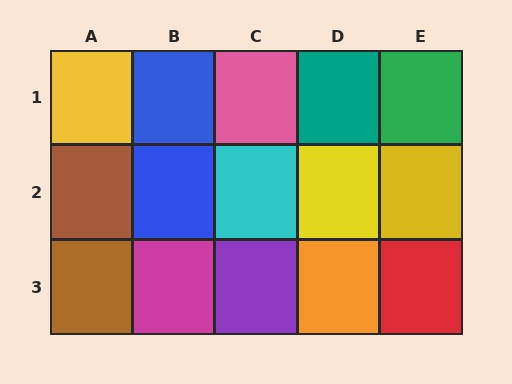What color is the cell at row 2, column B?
Blue.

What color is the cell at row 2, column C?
Cyan.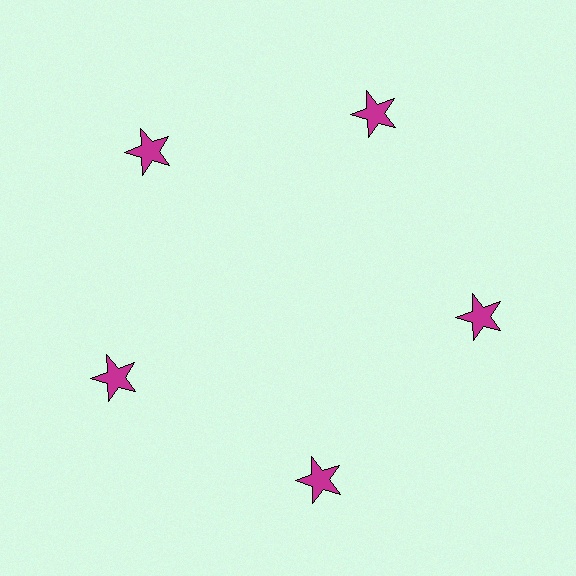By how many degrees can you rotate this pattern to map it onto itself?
The pattern maps onto itself every 72 degrees of rotation.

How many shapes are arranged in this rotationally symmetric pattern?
There are 5 shapes, arranged in 5 groups of 1.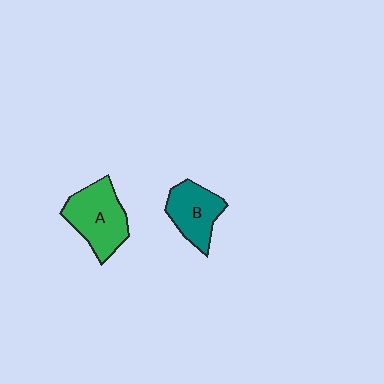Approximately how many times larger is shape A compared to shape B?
Approximately 1.3 times.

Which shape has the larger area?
Shape A (green).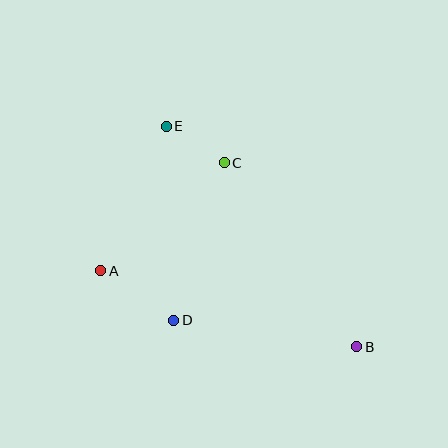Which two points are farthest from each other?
Points B and E are farthest from each other.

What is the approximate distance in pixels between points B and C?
The distance between B and C is approximately 227 pixels.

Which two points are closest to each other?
Points C and E are closest to each other.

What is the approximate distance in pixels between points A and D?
The distance between A and D is approximately 88 pixels.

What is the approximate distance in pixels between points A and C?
The distance between A and C is approximately 164 pixels.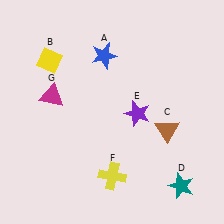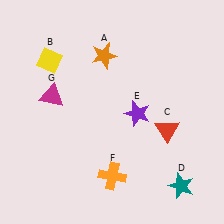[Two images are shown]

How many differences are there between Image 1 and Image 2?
There are 3 differences between the two images.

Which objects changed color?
A changed from blue to orange. C changed from brown to red. F changed from yellow to orange.